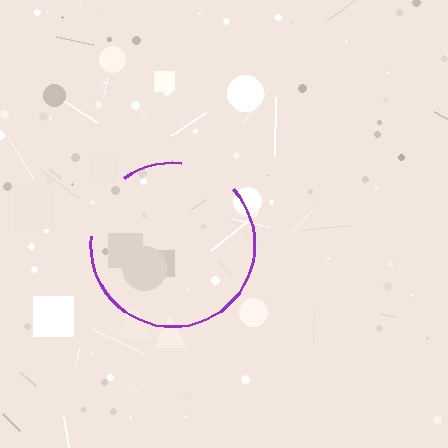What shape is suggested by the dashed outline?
The dashed outline suggests a circle.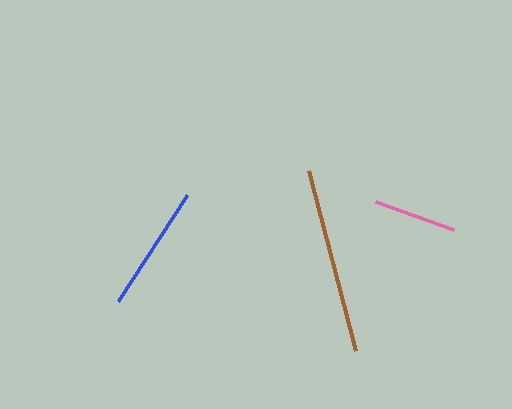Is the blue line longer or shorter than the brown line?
The brown line is longer than the blue line.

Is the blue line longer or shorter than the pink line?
The blue line is longer than the pink line.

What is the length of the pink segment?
The pink segment is approximately 83 pixels long.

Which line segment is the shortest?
The pink line is the shortest at approximately 83 pixels.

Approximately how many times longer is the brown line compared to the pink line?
The brown line is approximately 2.3 times the length of the pink line.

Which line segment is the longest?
The brown line is the longest at approximately 186 pixels.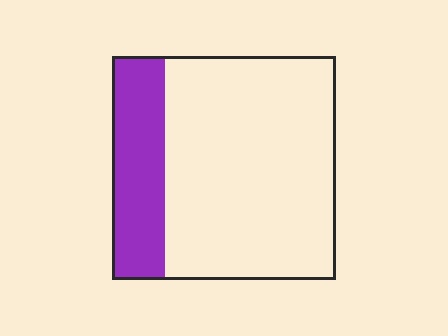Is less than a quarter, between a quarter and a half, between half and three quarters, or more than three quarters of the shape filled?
Less than a quarter.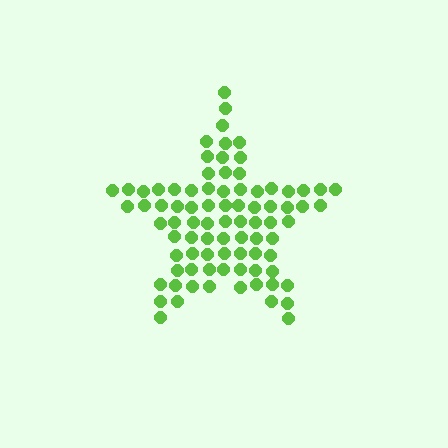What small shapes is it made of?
It is made of small circles.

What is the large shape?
The large shape is a star.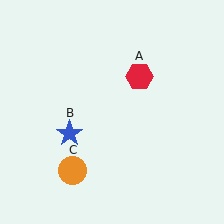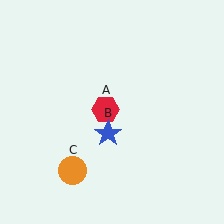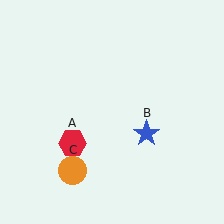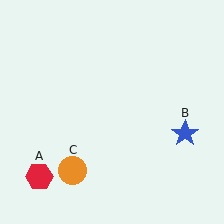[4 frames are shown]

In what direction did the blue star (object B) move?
The blue star (object B) moved right.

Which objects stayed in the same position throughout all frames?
Orange circle (object C) remained stationary.